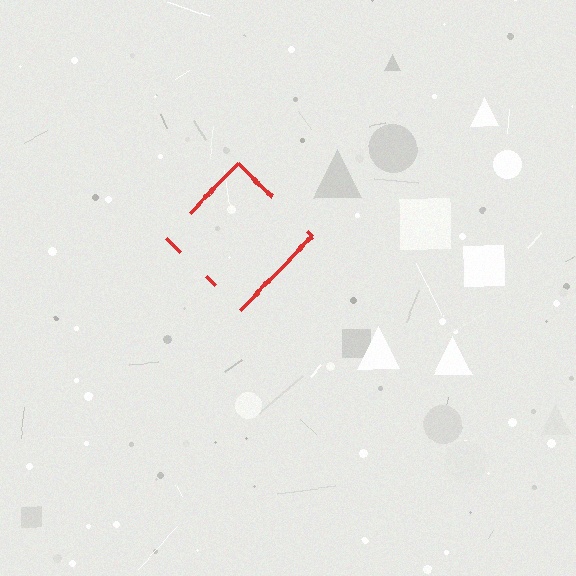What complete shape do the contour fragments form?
The contour fragments form a diamond.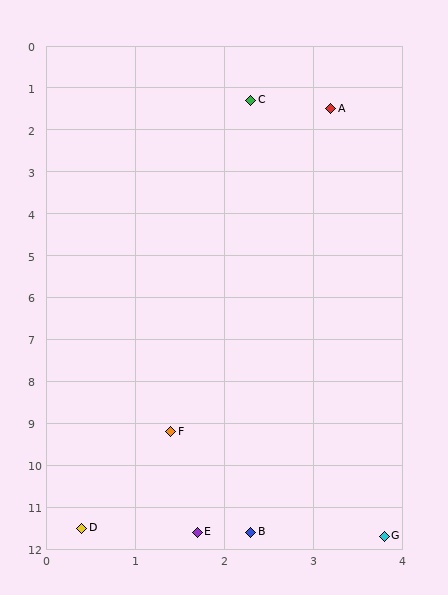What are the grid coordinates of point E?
Point E is at approximately (1.7, 11.6).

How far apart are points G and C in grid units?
Points G and C are about 10.5 grid units apart.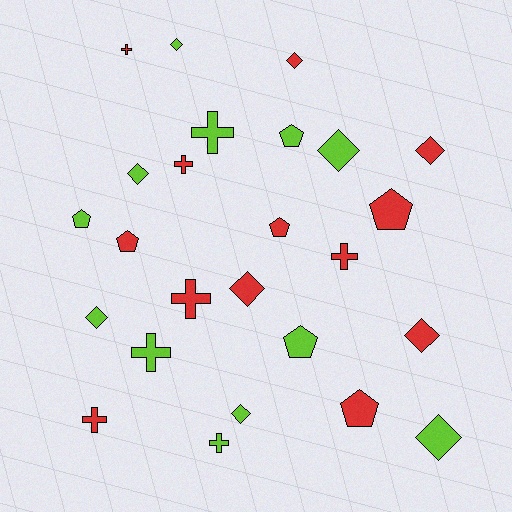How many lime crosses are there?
There are 3 lime crosses.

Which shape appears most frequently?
Diamond, with 10 objects.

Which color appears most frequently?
Red, with 13 objects.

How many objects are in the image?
There are 25 objects.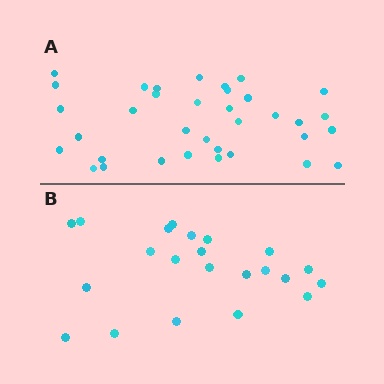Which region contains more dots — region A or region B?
Region A (the top region) has more dots.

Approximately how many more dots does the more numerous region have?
Region A has approximately 15 more dots than region B.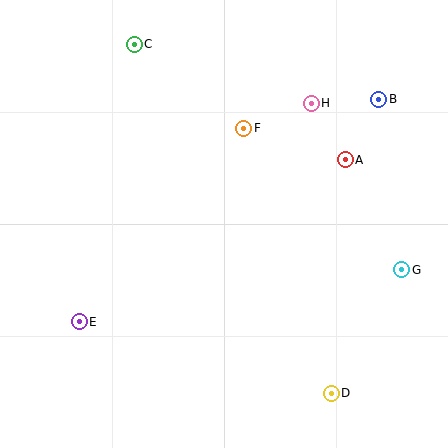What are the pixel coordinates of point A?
Point A is at (345, 160).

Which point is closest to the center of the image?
Point F at (244, 128) is closest to the center.